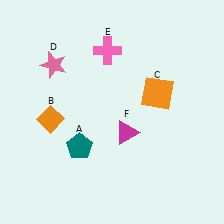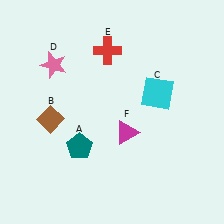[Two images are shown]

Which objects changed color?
B changed from orange to brown. C changed from orange to cyan. E changed from pink to red.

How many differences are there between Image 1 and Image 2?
There are 3 differences between the two images.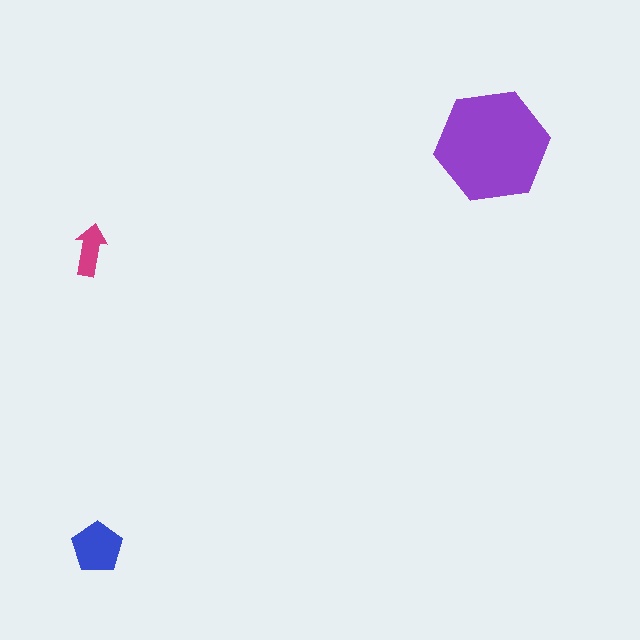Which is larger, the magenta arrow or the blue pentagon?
The blue pentagon.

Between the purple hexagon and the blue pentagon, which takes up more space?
The purple hexagon.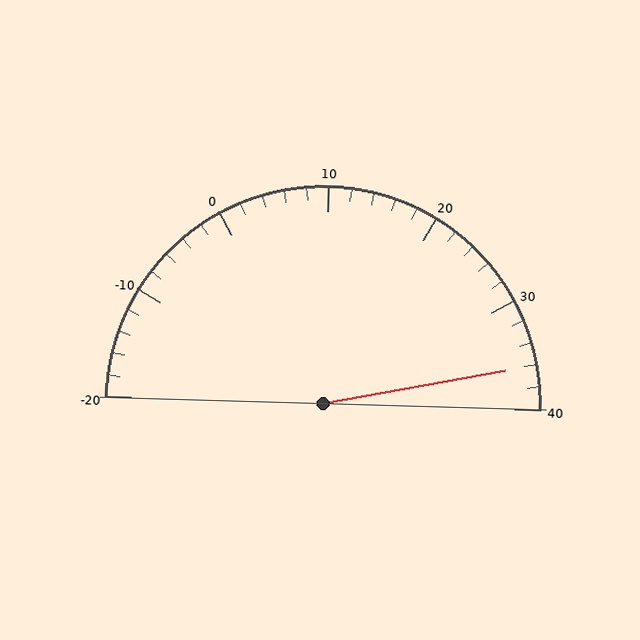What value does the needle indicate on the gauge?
The needle indicates approximately 36.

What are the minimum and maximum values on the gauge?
The gauge ranges from -20 to 40.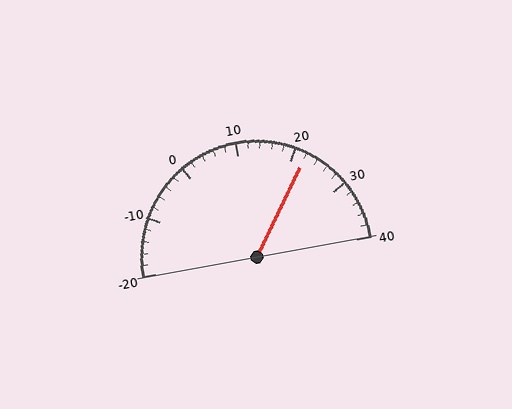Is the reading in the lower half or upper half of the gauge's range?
The reading is in the upper half of the range (-20 to 40).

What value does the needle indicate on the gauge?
The needle indicates approximately 22.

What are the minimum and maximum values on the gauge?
The gauge ranges from -20 to 40.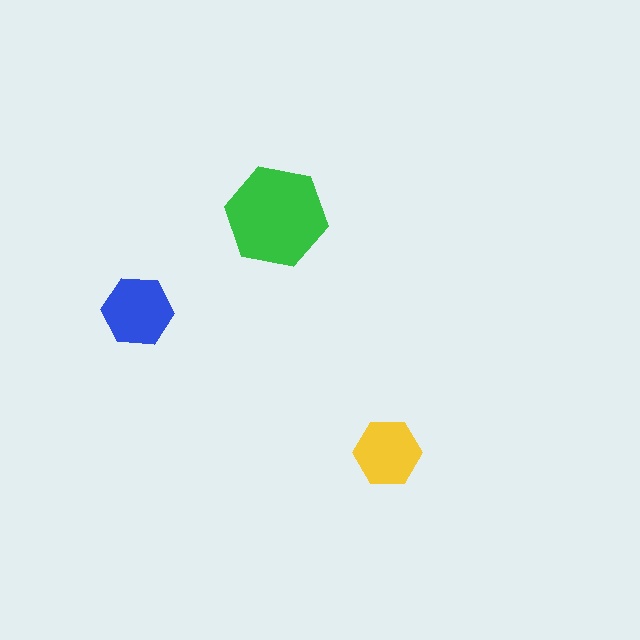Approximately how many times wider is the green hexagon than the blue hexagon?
About 1.5 times wider.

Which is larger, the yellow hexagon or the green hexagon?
The green one.